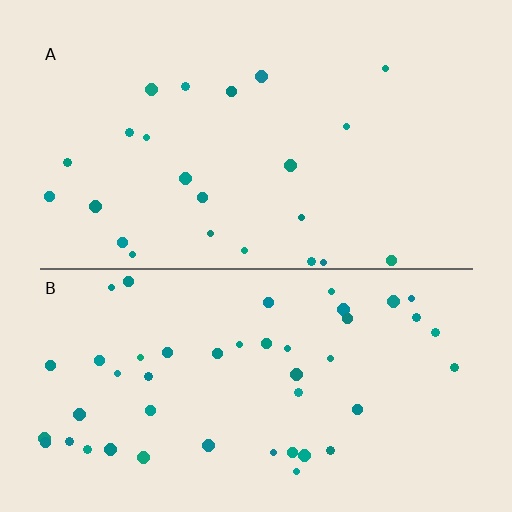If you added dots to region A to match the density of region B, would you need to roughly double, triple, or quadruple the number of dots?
Approximately double.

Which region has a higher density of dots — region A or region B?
B (the bottom).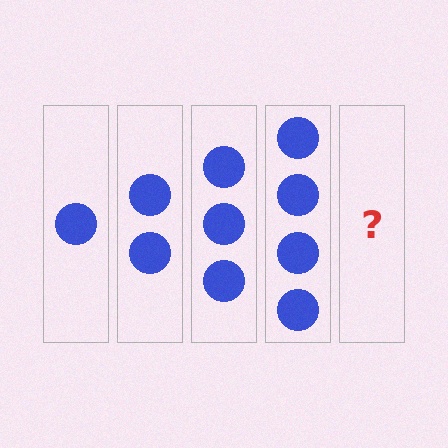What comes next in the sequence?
The next element should be 5 circles.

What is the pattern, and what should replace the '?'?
The pattern is that each step adds one more circle. The '?' should be 5 circles.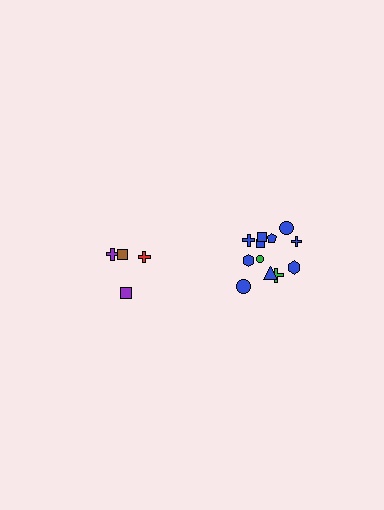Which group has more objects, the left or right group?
The right group.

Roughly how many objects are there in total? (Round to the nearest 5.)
Roughly 15 objects in total.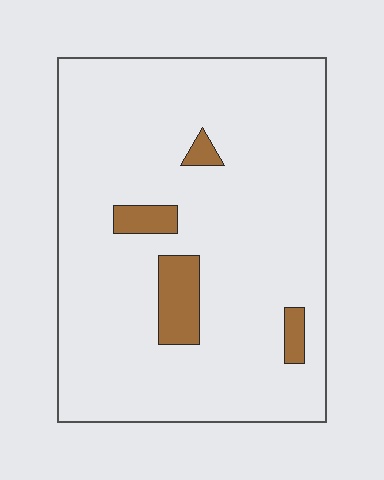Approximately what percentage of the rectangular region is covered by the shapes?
Approximately 10%.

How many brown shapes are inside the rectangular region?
4.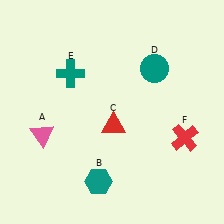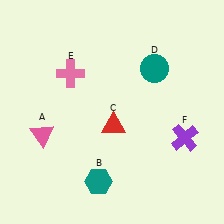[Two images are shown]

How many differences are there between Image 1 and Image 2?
There are 2 differences between the two images.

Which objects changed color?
E changed from teal to pink. F changed from red to purple.